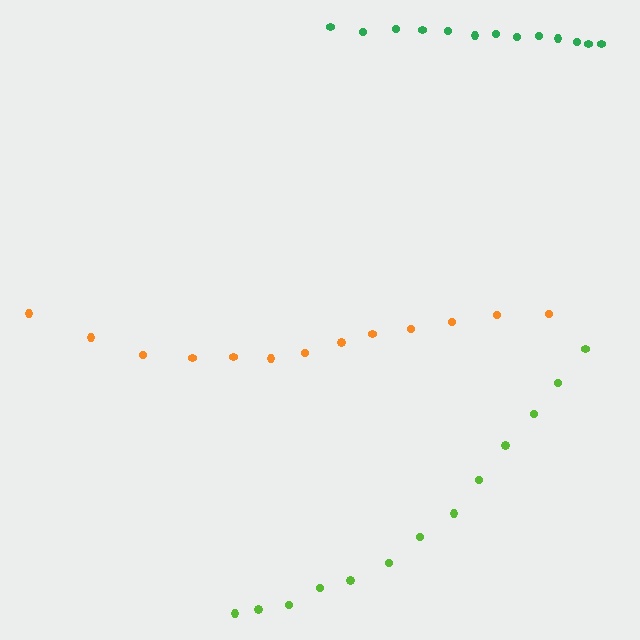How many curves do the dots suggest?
There are 3 distinct paths.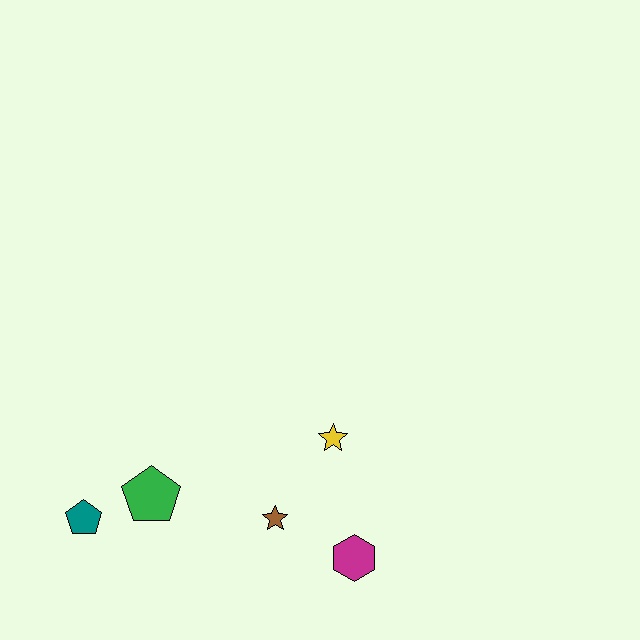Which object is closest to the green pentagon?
The teal pentagon is closest to the green pentagon.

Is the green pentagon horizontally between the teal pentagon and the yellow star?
Yes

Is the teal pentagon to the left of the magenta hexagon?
Yes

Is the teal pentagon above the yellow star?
No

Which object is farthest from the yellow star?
The teal pentagon is farthest from the yellow star.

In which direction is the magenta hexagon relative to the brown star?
The magenta hexagon is to the right of the brown star.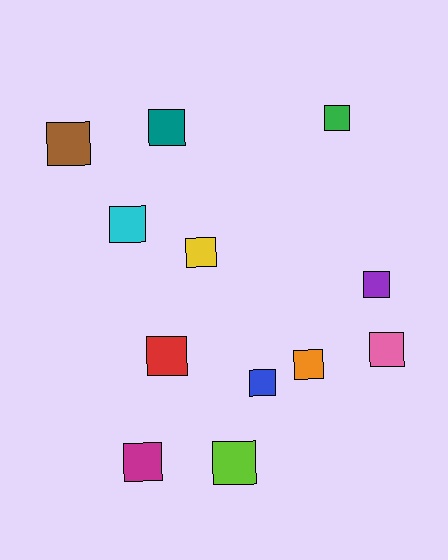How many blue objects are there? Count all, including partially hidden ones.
There is 1 blue object.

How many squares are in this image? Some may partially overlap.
There are 12 squares.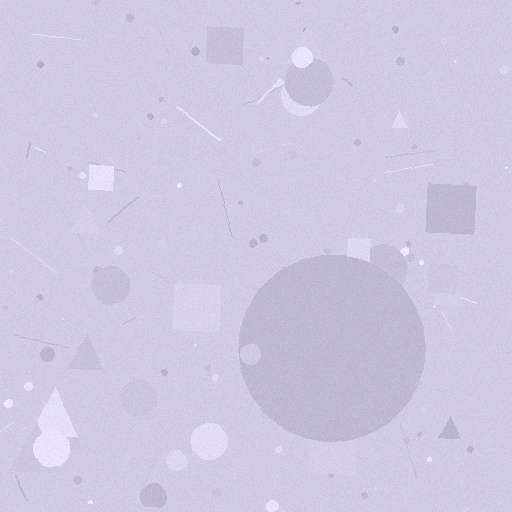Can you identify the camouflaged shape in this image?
The camouflaged shape is a circle.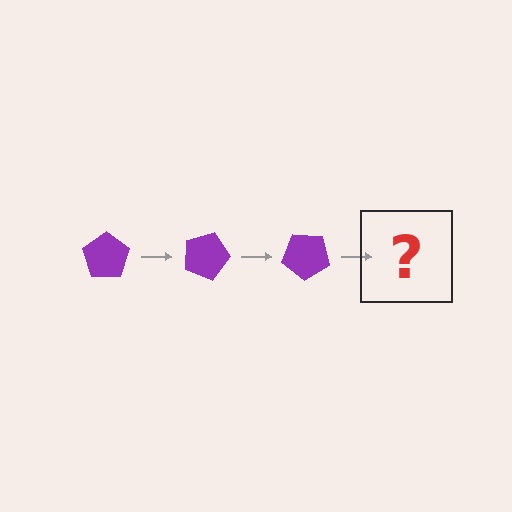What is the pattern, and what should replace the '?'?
The pattern is that the pentagon rotates 20 degrees each step. The '?' should be a purple pentagon rotated 60 degrees.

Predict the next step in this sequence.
The next step is a purple pentagon rotated 60 degrees.